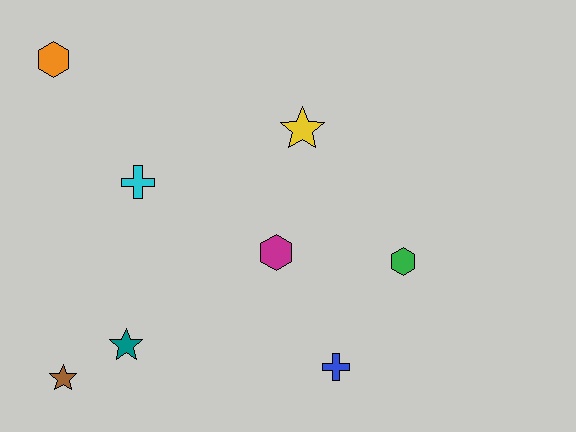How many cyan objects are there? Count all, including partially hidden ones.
There is 1 cyan object.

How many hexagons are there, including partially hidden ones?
There are 3 hexagons.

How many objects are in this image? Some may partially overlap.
There are 8 objects.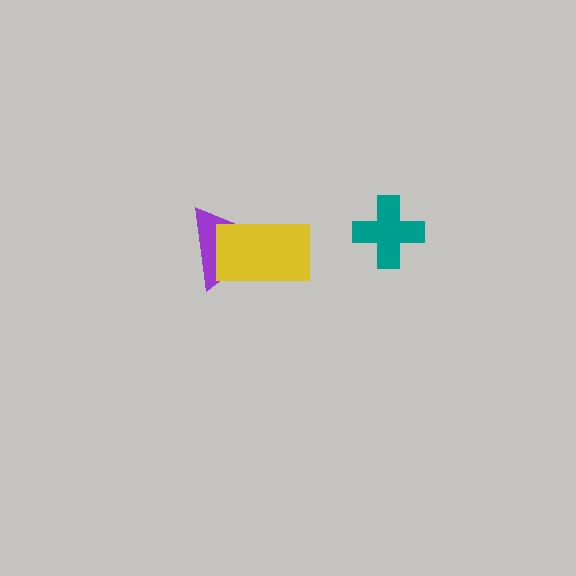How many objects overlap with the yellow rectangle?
1 object overlaps with the yellow rectangle.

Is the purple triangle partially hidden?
Yes, it is partially covered by another shape.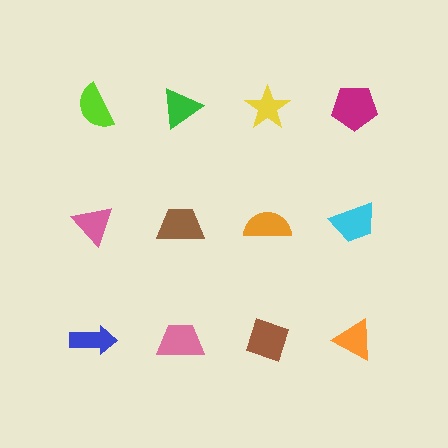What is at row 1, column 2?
A green triangle.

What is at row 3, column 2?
A pink trapezoid.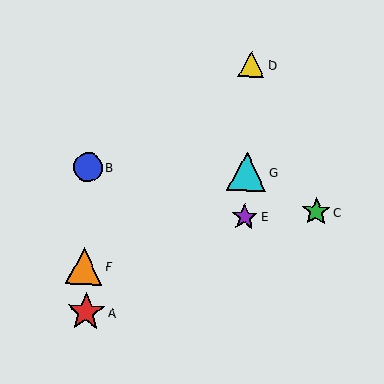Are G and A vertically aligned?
No, G is at x≈247 and A is at x≈86.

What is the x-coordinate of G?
Object G is at x≈247.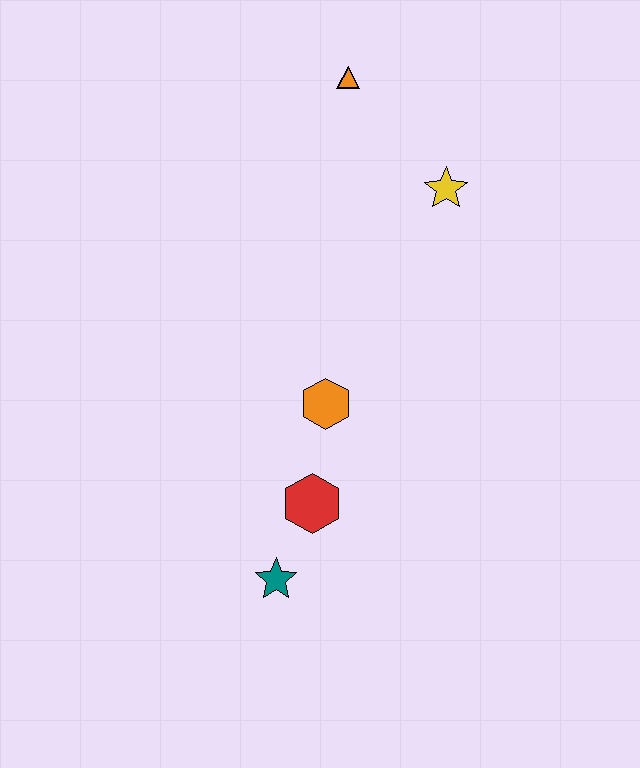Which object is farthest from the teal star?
The orange triangle is farthest from the teal star.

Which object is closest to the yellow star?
The orange triangle is closest to the yellow star.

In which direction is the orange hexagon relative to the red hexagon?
The orange hexagon is above the red hexagon.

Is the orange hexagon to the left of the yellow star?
Yes